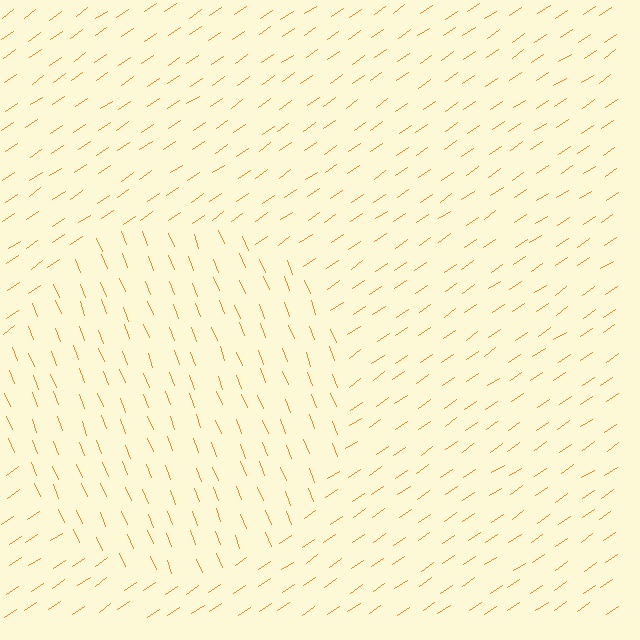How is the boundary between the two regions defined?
The boundary is defined purely by a change in line orientation (approximately 77 degrees difference). All lines are the same color and thickness.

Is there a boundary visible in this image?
Yes, there is a texture boundary formed by a change in line orientation.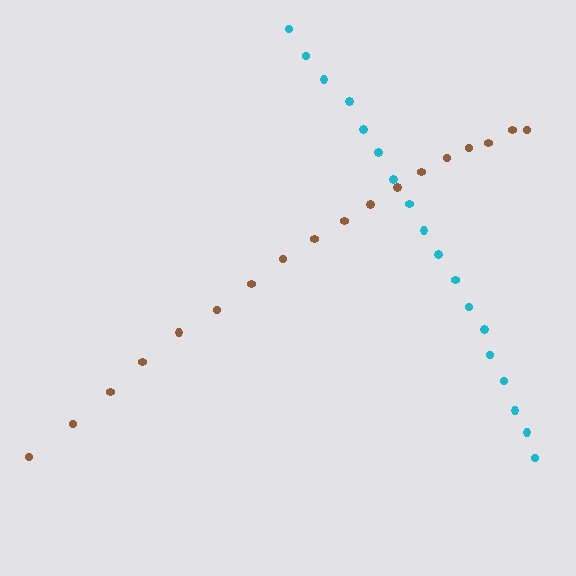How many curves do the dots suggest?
There are 2 distinct paths.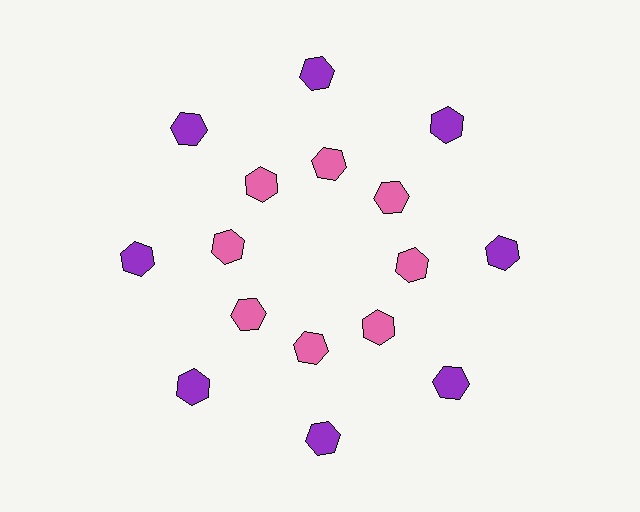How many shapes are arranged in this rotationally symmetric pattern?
There are 16 shapes, arranged in 8 groups of 2.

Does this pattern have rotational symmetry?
Yes, this pattern has 8-fold rotational symmetry. It looks the same after rotating 45 degrees around the center.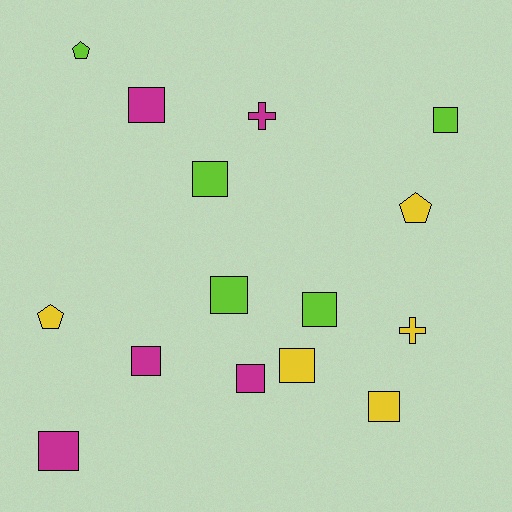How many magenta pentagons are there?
There are no magenta pentagons.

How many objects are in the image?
There are 15 objects.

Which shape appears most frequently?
Square, with 10 objects.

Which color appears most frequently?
Lime, with 5 objects.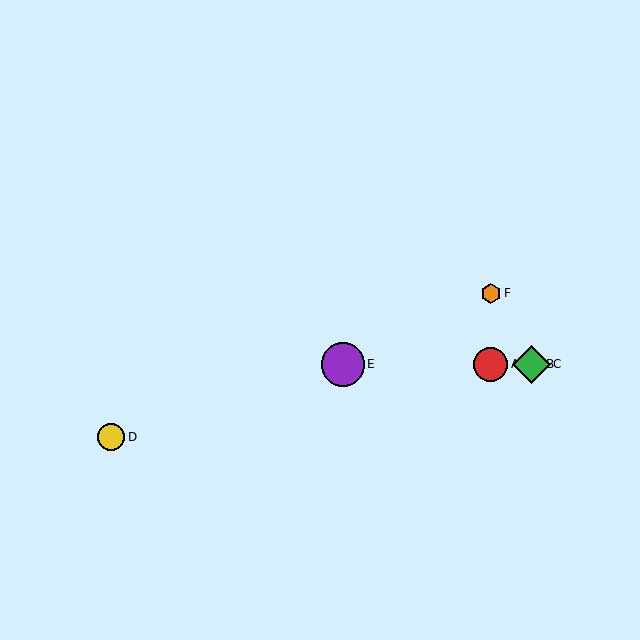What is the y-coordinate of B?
Object B is at y≈364.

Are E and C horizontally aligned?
Yes, both are at y≈364.